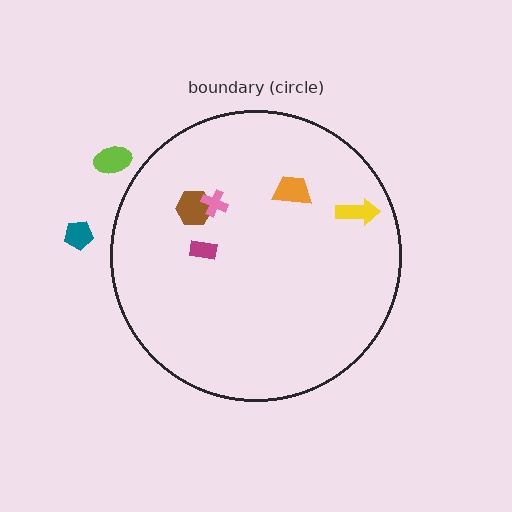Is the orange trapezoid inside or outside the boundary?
Inside.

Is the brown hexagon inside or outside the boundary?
Inside.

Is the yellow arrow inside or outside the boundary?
Inside.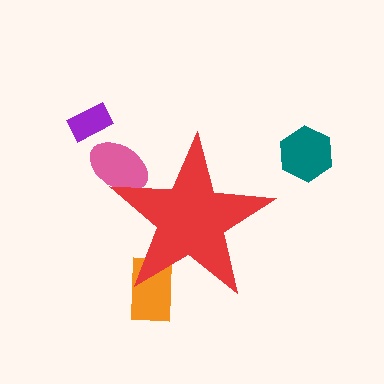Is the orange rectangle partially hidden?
Yes, the orange rectangle is partially hidden behind the red star.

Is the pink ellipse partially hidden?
Yes, the pink ellipse is partially hidden behind the red star.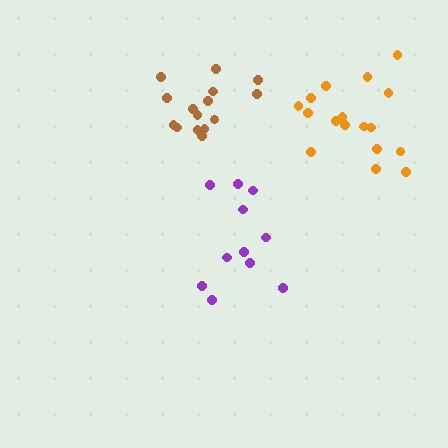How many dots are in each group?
Group 1: 17 dots, Group 2: 11 dots, Group 3: 15 dots (43 total).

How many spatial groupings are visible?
There are 3 spatial groupings.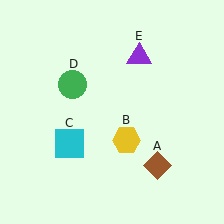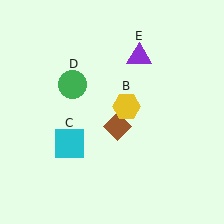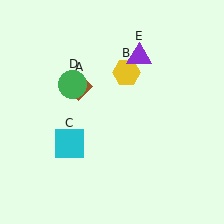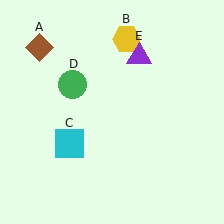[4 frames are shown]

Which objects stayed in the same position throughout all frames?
Cyan square (object C) and green circle (object D) and purple triangle (object E) remained stationary.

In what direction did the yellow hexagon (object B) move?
The yellow hexagon (object B) moved up.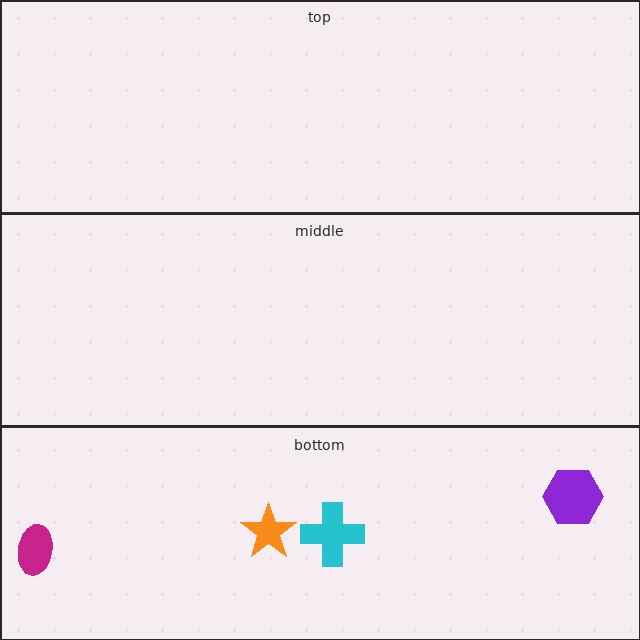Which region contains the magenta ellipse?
The bottom region.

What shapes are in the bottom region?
The cyan cross, the magenta ellipse, the purple hexagon, the orange star.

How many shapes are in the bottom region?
4.